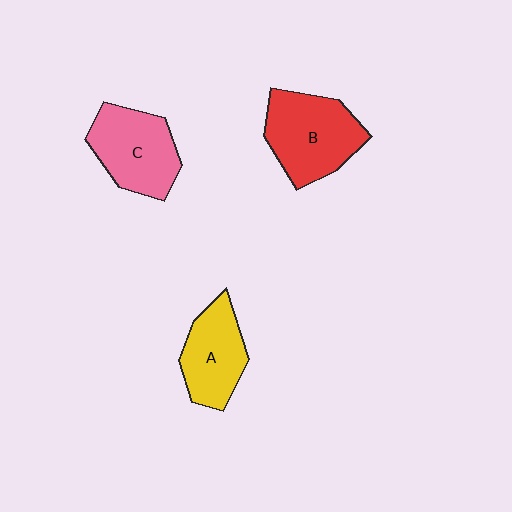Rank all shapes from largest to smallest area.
From largest to smallest: B (red), C (pink), A (yellow).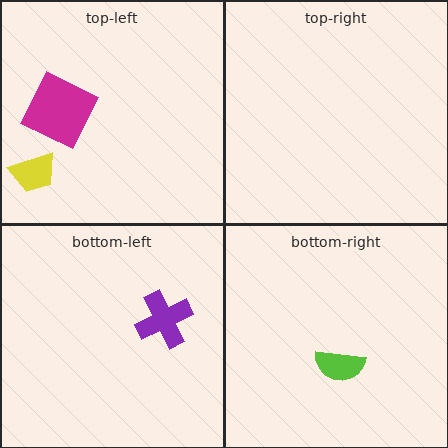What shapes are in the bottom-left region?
The purple cross.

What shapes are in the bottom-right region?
The lime semicircle.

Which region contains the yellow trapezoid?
The top-left region.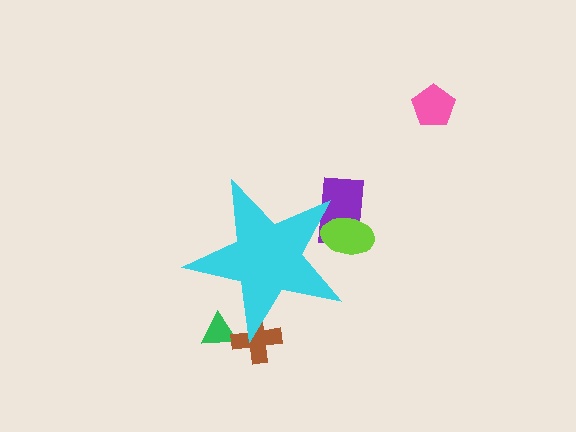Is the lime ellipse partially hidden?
Yes, the lime ellipse is partially hidden behind the cyan star.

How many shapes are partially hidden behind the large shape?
4 shapes are partially hidden.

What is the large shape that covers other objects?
A cyan star.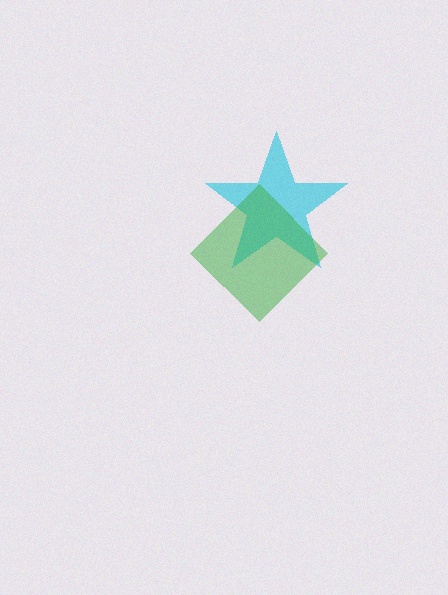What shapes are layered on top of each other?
The layered shapes are: a cyan star, a green diamond.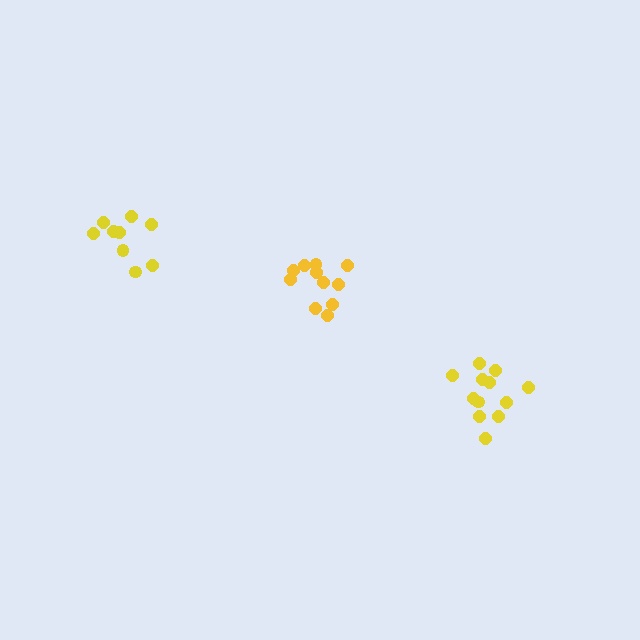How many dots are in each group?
Group 1: 9 dots, Group 2: 11 dots, Group 3: 12 dots (32 total).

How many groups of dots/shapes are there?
There are 3 groups.